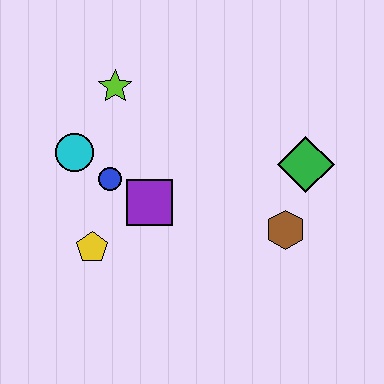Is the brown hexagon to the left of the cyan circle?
No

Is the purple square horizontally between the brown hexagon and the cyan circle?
Yes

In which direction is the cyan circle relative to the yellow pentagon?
The cyan circle is above the yellow pentagon.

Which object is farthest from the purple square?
The green diamond is farthest from the purple square.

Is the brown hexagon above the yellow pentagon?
Yes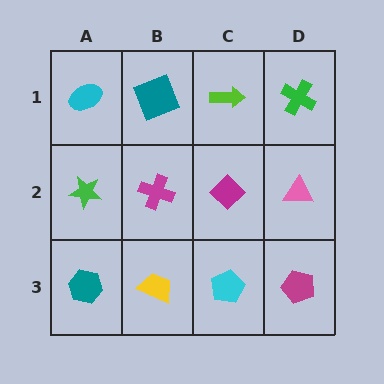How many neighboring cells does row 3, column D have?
2.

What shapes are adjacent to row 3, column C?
A magenta diamond (row 2, column C), a yellow trapezoid (row 3, column B), a magenta pentagon (row 3, column D).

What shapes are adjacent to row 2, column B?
A teal square (row 1, column B), a yellow trapezoid (row 3, column B), a green star (row 2, column A), a magenta diamond (row 2, column C).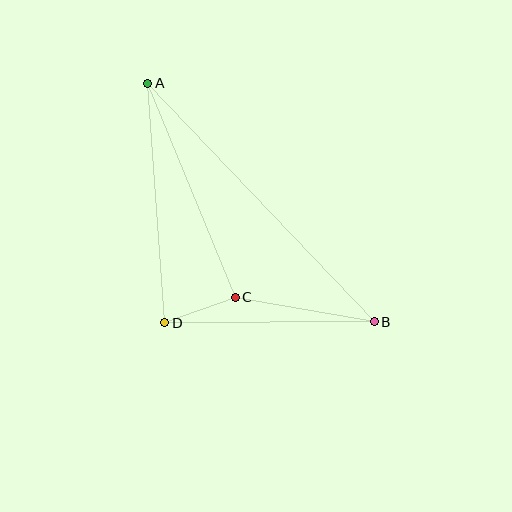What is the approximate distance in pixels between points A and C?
The distance between A and C is approximately 231 pixels.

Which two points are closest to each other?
Points C and D are closest to each other.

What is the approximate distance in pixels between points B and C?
The distance between B and C is approximately 141 pixels.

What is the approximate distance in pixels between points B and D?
The distance between B and D is approximately 210 pixels.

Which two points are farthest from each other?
Points A and B are farthest from each other.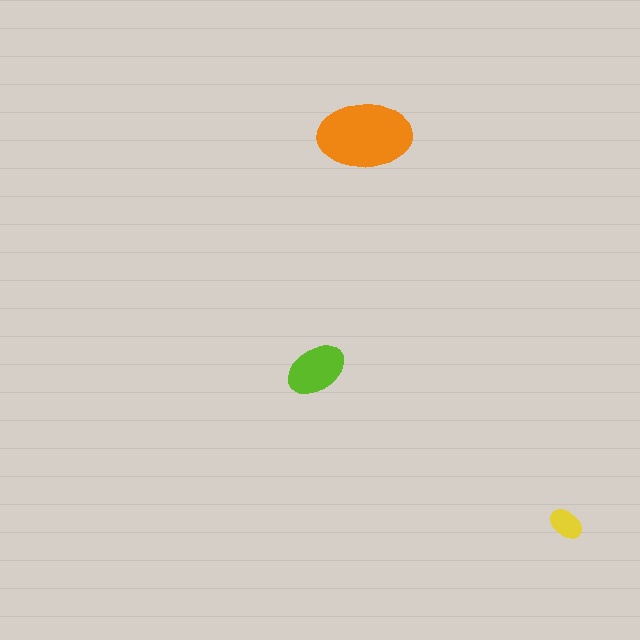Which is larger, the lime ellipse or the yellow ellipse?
The lime one.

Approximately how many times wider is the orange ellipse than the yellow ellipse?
About 2.5 times wider.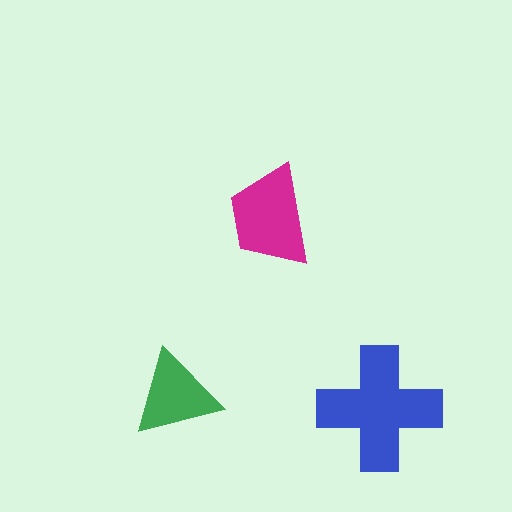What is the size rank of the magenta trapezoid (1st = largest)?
2nd.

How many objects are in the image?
There are 3 objects in the image.